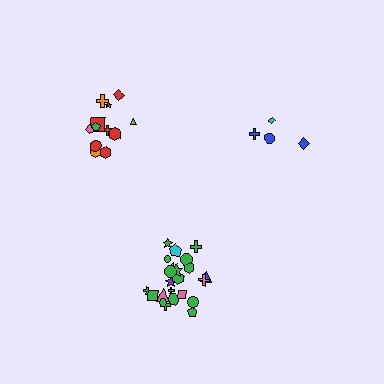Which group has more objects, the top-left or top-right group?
The top-left group.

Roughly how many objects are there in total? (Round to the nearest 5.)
Roughly 40 objects in total.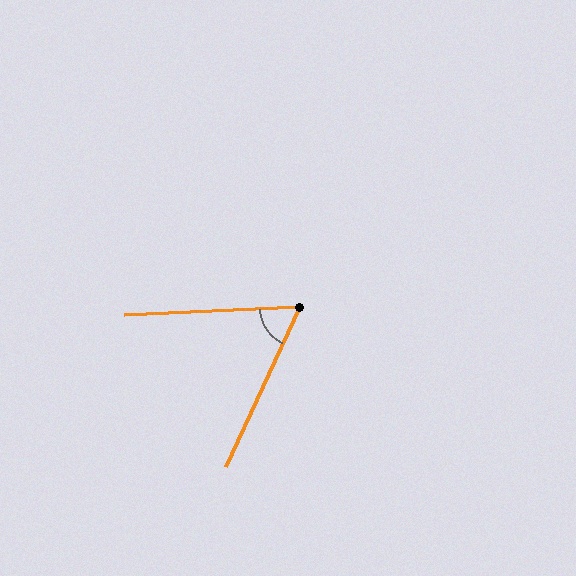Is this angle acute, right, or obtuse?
It is acute.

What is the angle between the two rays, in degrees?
Approximately 63 degrees.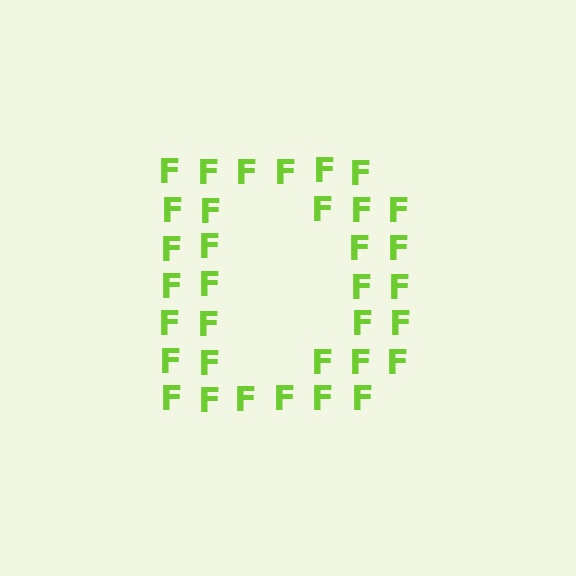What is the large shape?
The large shape is the letter D.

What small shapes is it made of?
It is made of small letter F's.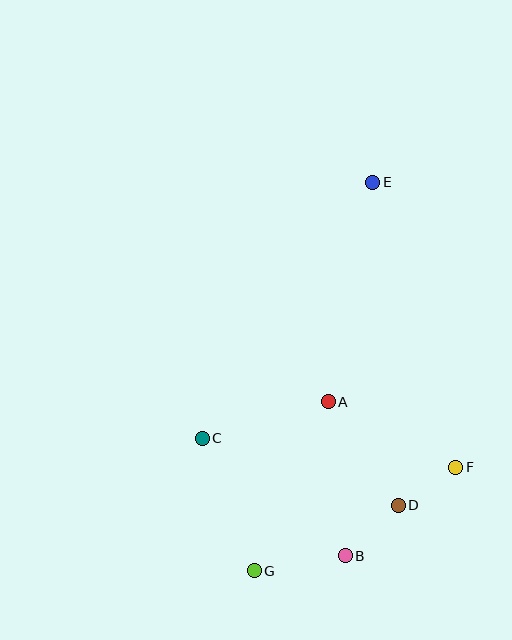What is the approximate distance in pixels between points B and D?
The distance between B and D is approximately 73 pixels.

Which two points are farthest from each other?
Points E and G are farthest from each other.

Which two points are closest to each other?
Points D and F are closest to each other.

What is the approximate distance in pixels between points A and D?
The distance between A and D is approximately 125 pixels.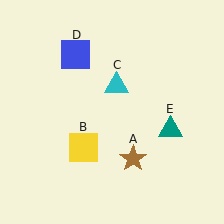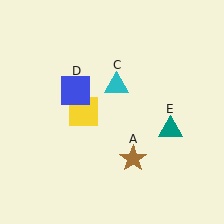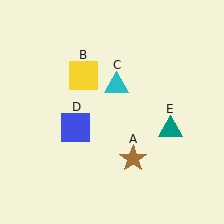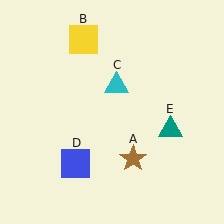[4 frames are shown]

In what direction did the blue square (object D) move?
The blue square (object D) moved down.